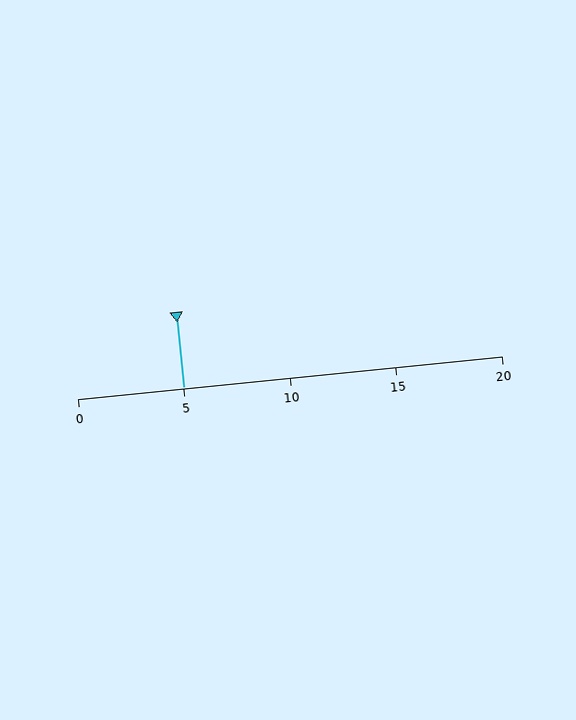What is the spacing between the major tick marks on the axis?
The major ticks are spaced 5 apart.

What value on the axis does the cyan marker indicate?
The marker indicates approximately 5.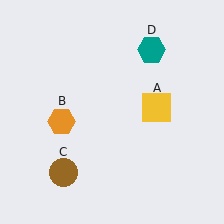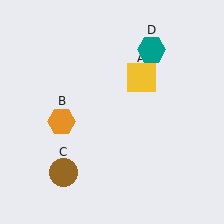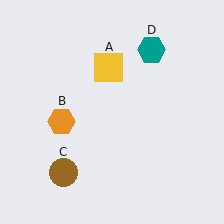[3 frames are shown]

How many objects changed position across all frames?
1 object changed position: yellow square (object A).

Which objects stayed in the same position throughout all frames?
Orange hexagon (object B) and brown circle (object C) and teal hexagon (object D) remained stationary.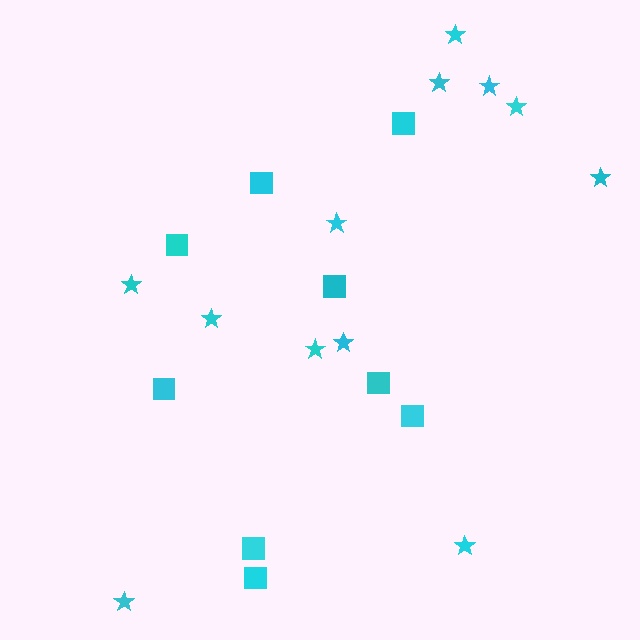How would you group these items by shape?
There are 2 groups: one group of squares (9) and one group of stars (12).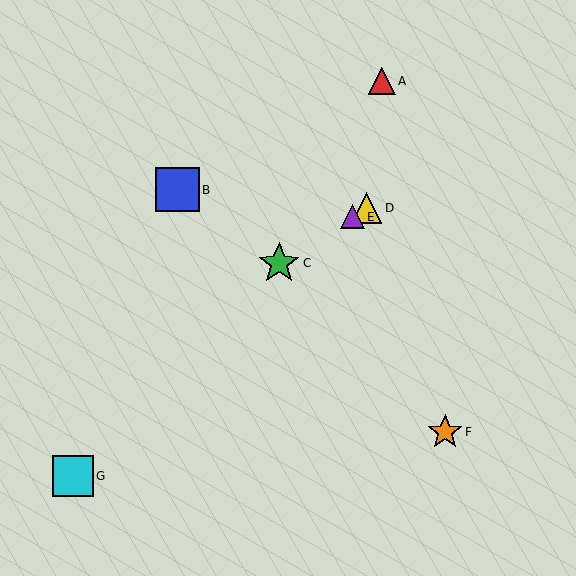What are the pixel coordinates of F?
Object F is at (445, 432).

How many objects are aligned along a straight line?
3 objects (C, D, E) are aligned along a straight line.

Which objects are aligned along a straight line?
Objects C, D, E are aligned along a straight line.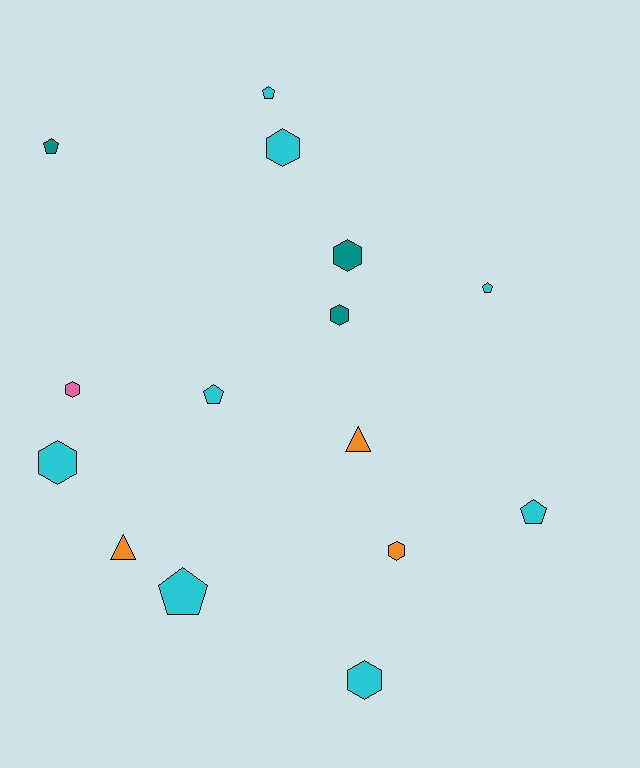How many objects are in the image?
There are 15 objects.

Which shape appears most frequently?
Hexagon, with 7 objects.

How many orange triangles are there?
There are 2 orange triangles.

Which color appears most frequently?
Cyan, with 8 objects.